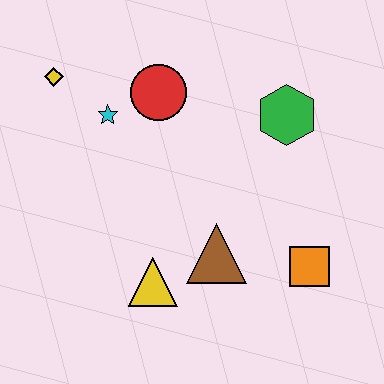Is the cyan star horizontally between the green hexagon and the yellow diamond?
Yes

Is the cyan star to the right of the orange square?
No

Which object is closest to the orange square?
The brown triangle is closest to the orange square.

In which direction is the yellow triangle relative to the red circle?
The yellow triangle is below the red circle.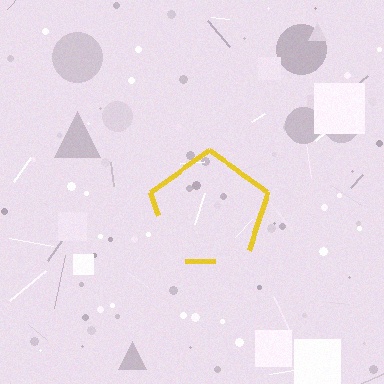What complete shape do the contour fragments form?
The contour fragments form a pentagon.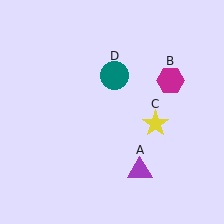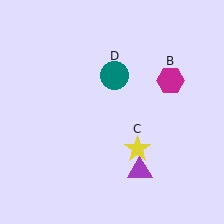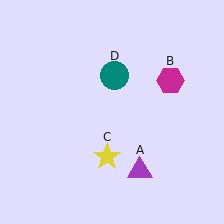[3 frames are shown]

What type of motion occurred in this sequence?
The yellow star (object C) rotated clockwise around the center of the scene.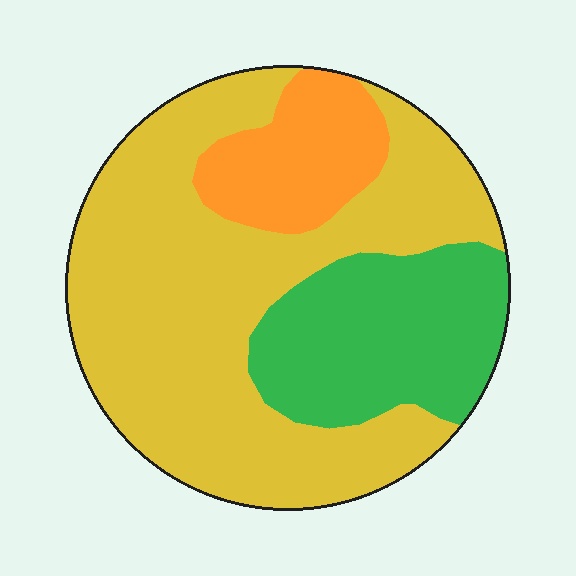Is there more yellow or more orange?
Yellow.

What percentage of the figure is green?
Green covers about 25% of the figure.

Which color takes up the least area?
Orange, at roughly 15%.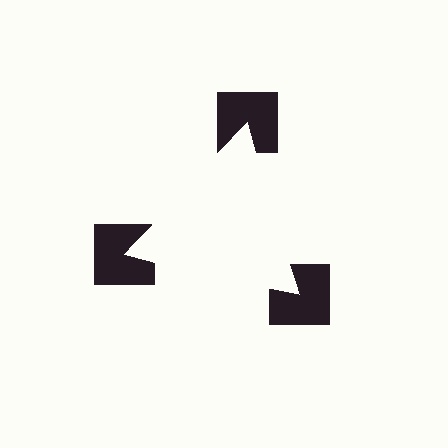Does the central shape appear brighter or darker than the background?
It typically appears slightly brighter than the background, even though no actual brightness change is drawn.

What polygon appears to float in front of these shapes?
An illusory triangle — its edges are inferred from the aligned wedge cuts in the notched squares, not physically drawn.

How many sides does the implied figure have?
3 sides.